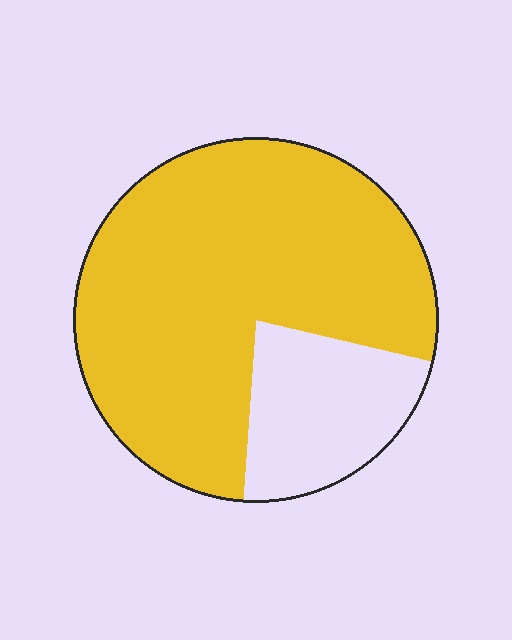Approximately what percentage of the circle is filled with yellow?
Approximately 80%.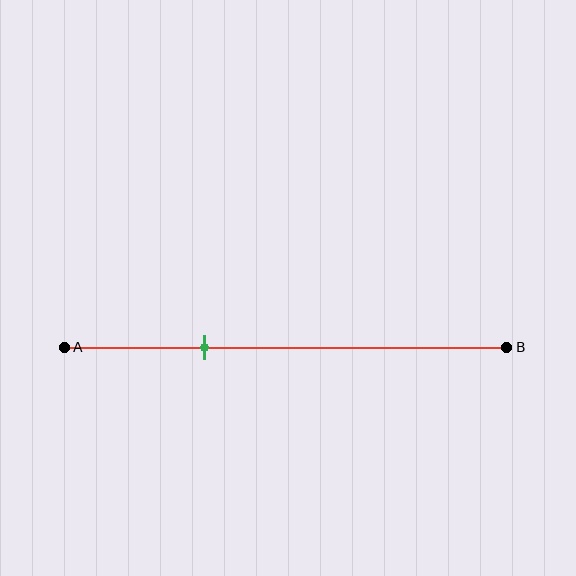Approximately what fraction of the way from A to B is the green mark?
The green mark is approximately 30% of the way from A to B.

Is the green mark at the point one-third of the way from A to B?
Yes, the mark is approximately at the one-third point.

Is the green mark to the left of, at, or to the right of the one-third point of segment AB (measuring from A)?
The green mark is approximately at the one-third point of segment AB.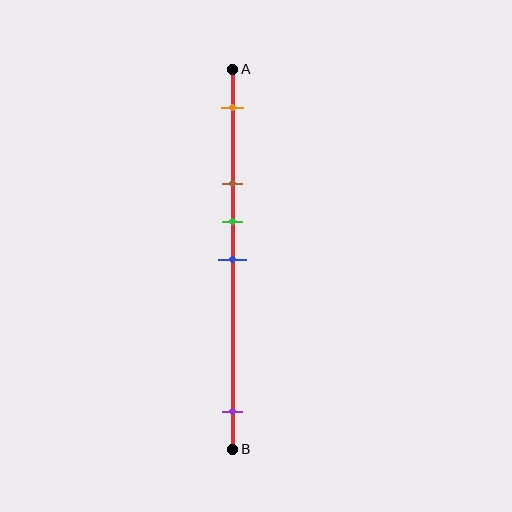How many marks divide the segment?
There are 5 marks dividing the segment.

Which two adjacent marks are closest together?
The green and blue marks are the closest adjacent pair.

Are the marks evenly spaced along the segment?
No, the marks are not evenly spaced.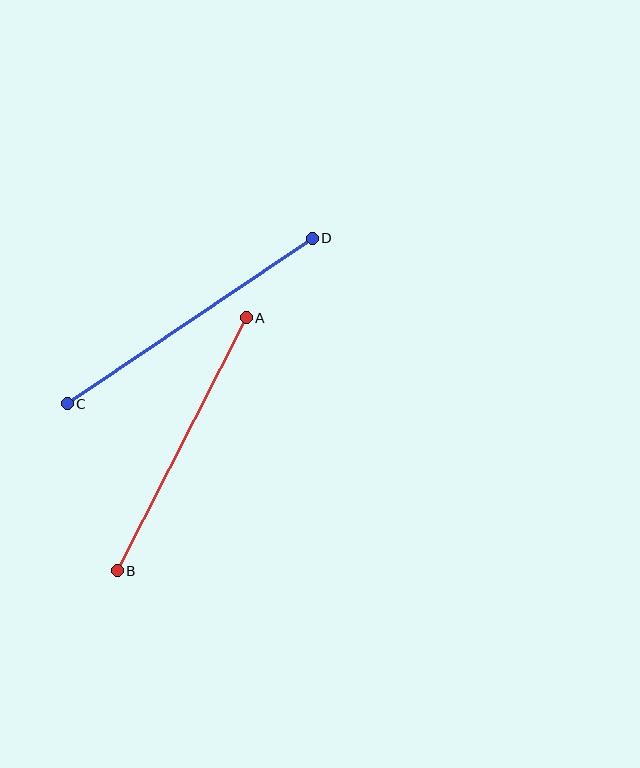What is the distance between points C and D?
The distance is approximately 296 pixels.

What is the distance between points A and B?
The distance is approximately 284 pixels.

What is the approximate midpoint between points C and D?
The midpoint is at approximately (190, 321) pixels.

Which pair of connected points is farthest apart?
Points C and D are farthest apart.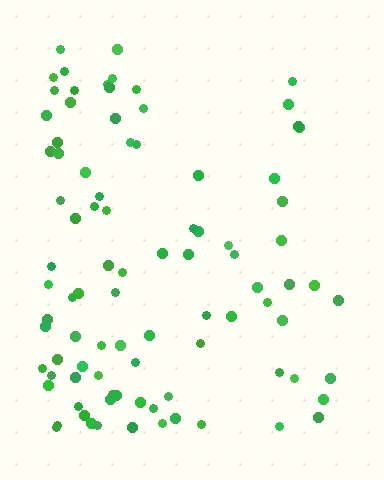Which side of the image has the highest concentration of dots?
The left.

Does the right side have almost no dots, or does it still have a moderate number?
Still a moderate number, just noticeably fewer than the left.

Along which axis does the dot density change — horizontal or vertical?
Horizontal.